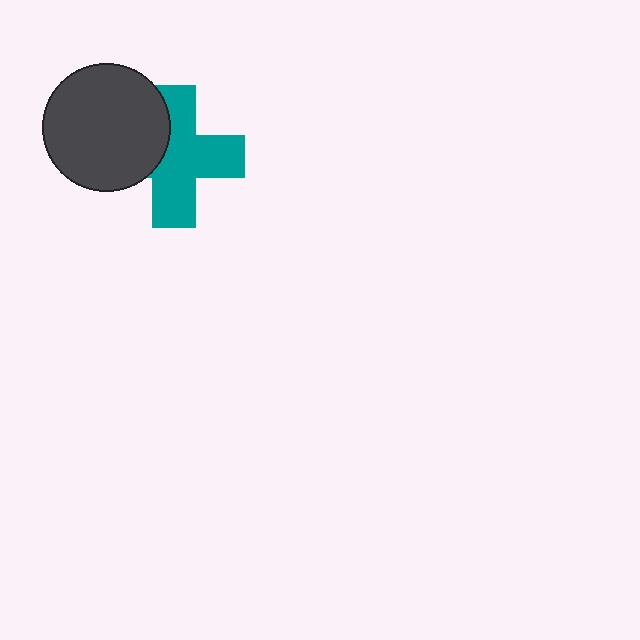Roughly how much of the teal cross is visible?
Most of it is visible (roughly 68%).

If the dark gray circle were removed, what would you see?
You would see the complete teal cross.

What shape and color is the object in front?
The object in front is a dark gray circle.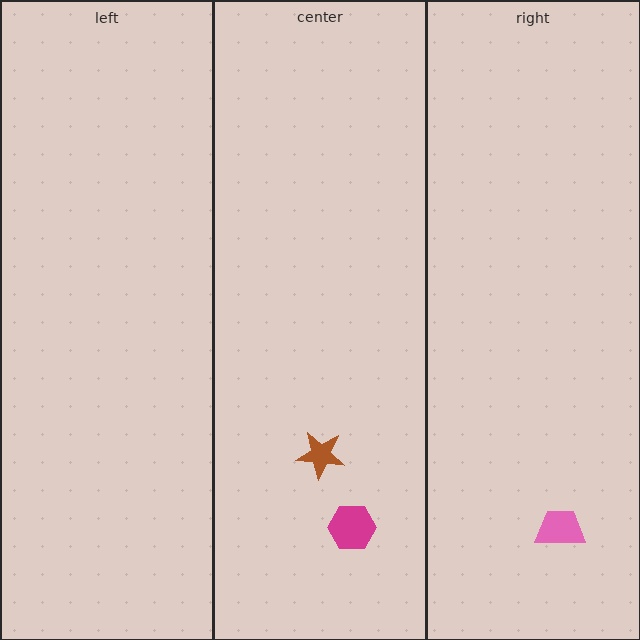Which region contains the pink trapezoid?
The right region.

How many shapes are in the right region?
1.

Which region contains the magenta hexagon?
The center region.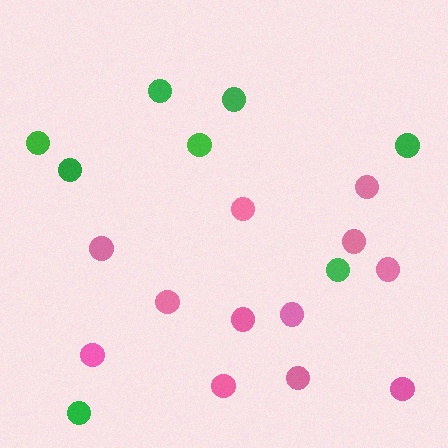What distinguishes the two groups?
There are 2 groups: one group of pink circles (12) and one group of green circles (8).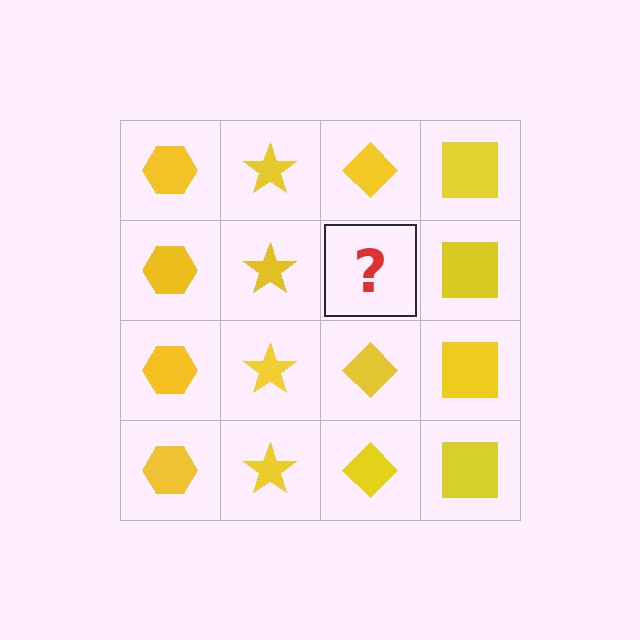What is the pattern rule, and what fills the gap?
The rule is that each column has a consistent shape. The gap should be filled with a yellow diamond.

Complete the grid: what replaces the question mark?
The question mark should be replaced with a yellow diamond.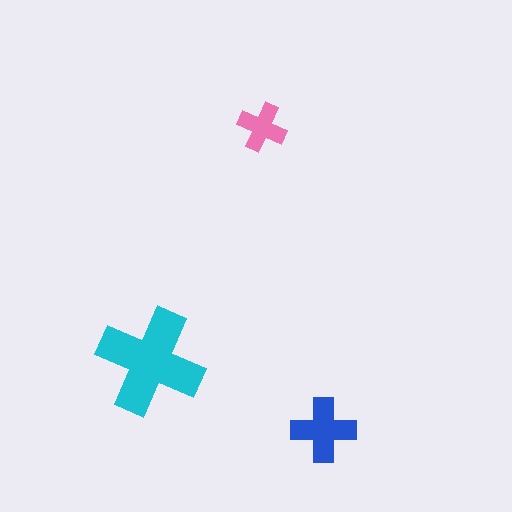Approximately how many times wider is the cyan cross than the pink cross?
About 2 times wider.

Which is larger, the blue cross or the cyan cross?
The cyan one.